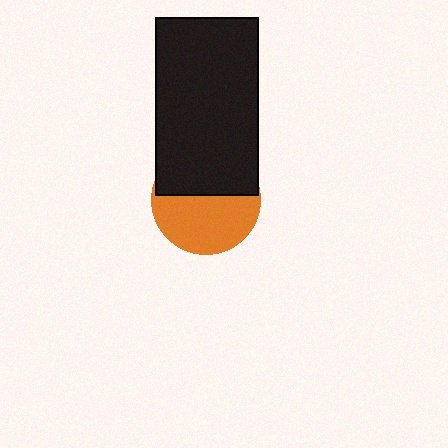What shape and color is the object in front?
The object in front is a black rectangle.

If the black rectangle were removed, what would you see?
You would see the complete orange circle.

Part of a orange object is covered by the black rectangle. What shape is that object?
It is a circle.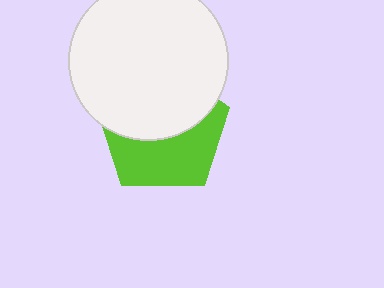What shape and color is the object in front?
The object in front is a white circle.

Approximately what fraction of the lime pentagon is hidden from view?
Roughly 52% of the lime pentagon is hidden behind the white circle.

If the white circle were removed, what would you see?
You would see the complete lime pentagon.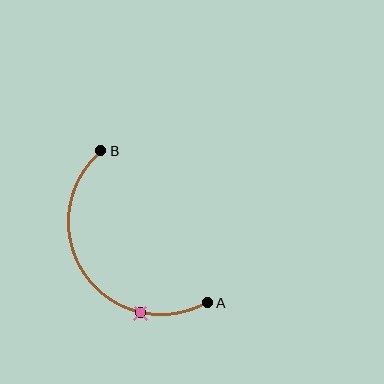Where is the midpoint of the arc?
The arc midpoint is the point on the curve farthest from the straight line joining A and B. It sits below and to the left of that line.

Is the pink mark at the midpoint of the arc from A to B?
No. The pink mark lies on the arc but is closer to endpoint A. The arc midpoint would be at the point on the curve equidistant along the arc from both A and B.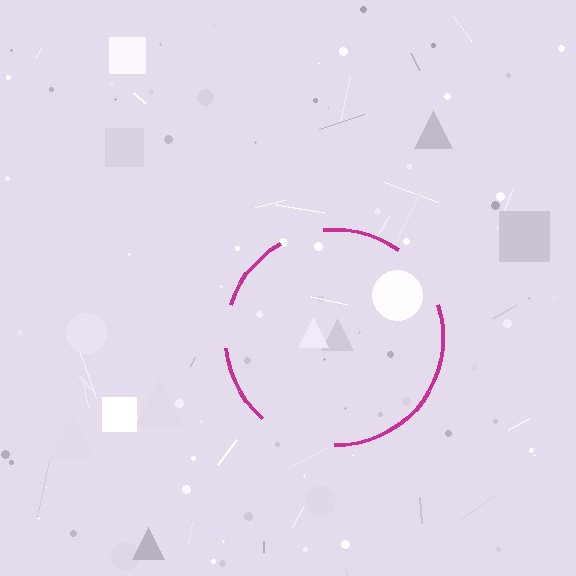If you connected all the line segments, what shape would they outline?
They would outline a circle.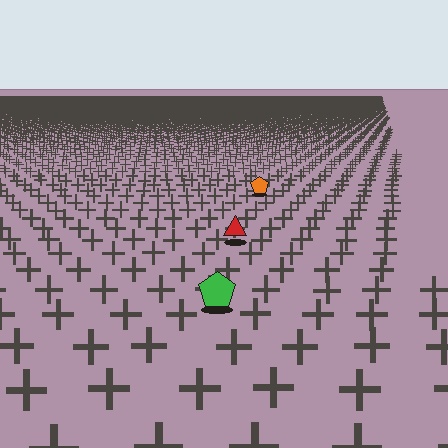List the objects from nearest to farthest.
From nearest to farthest: the green pentagon, the red triangle, the orange pentagon.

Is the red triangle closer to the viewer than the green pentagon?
No. The green pentagon is closer — you can tell from the texture gradient: the ground texture is coarser near it.